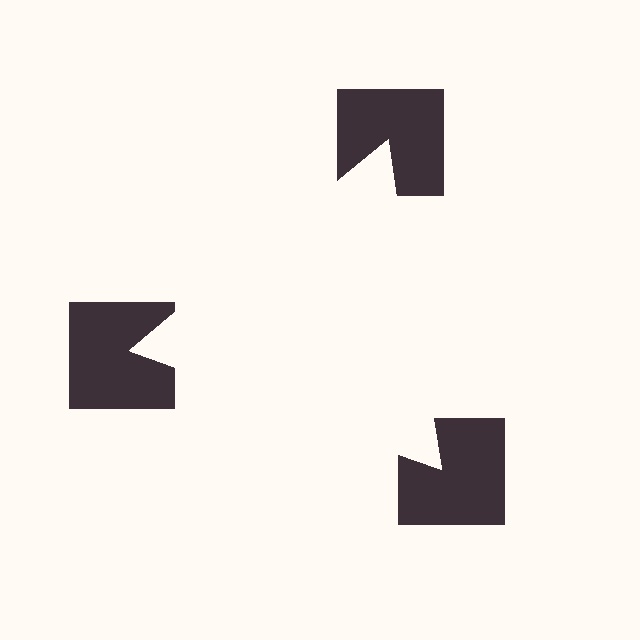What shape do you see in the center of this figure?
An illusory triangle — its edges are inferred from the aligned wedge cuts in the notched squares, not physically drawn.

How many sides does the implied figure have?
3 sides.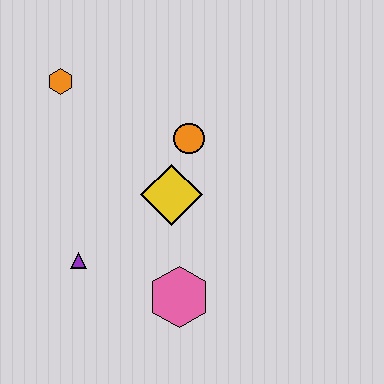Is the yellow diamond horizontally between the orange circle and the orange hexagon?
Yes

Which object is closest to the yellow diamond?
The orange circle is closest to the yellow diamond.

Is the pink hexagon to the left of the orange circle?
Yes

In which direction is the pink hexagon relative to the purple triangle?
The pink hexagon is to the right of the purple triangle.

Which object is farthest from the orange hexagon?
The pink hexagon is farthest from the orange hexagon.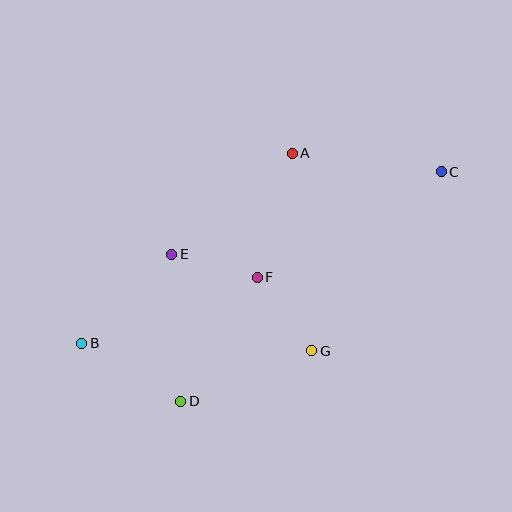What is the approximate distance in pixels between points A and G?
The distance between A and G is approximately 198 pixels.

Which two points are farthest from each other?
Points B and C are farthest from each other.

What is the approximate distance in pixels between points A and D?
The distance between A and D is approximately 272 pixels.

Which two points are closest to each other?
Points E and F are closest to each other.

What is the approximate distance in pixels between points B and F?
The distance between B and F is approximately 187 pixels.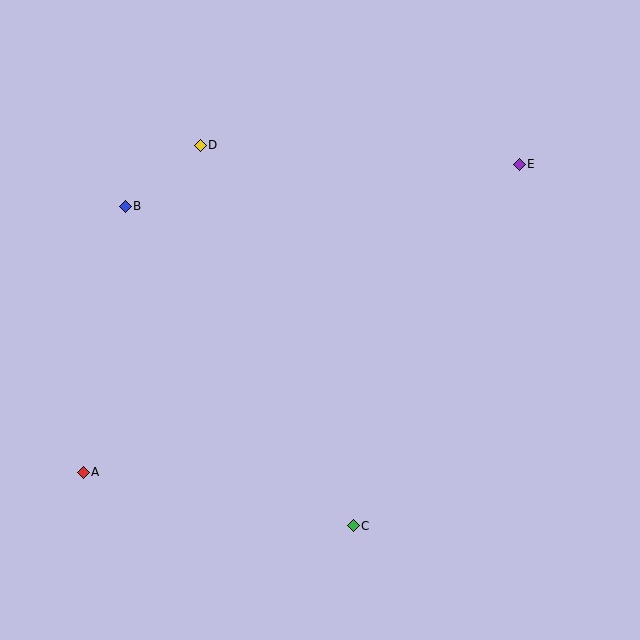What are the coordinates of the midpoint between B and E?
The midpoint between B and E is at (322, 185).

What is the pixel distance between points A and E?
The distance between A and E is 534 pixels.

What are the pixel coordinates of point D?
Point D is at (200, 145).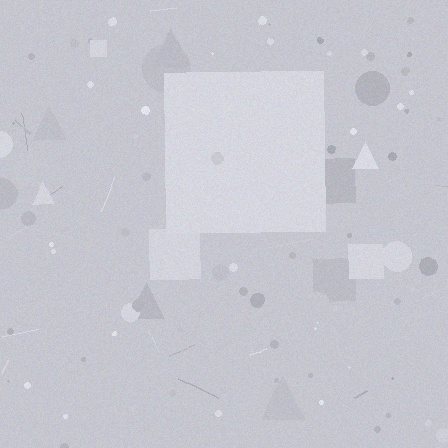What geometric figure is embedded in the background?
A square is embedded in the background.